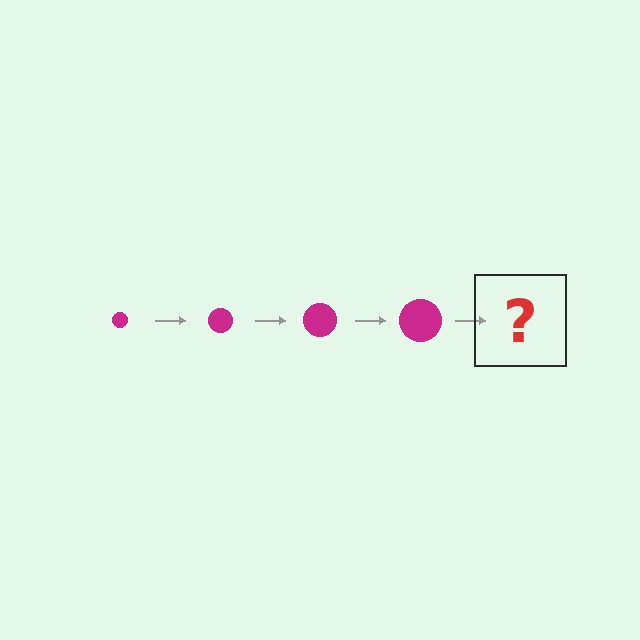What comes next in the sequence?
The next element should be a magenta circle, larger than the previous one.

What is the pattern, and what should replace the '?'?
The pattern is that the circle gets progressively larger each step. The '?' should be a magenta circle, larger than the previous one.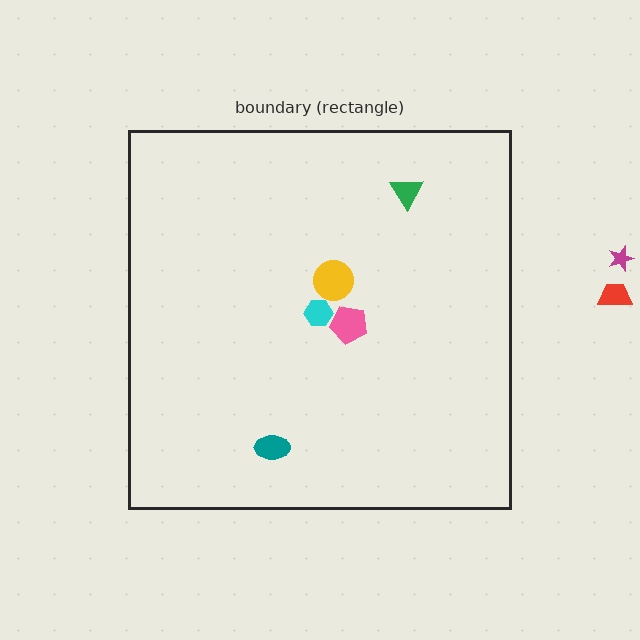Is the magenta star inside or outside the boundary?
Outside.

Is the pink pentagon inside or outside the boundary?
Inside.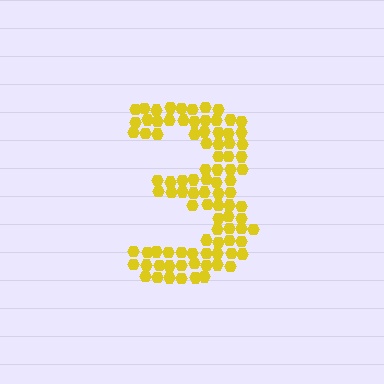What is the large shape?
The large shape is the digit 3.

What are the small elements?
The small elements are hexagons.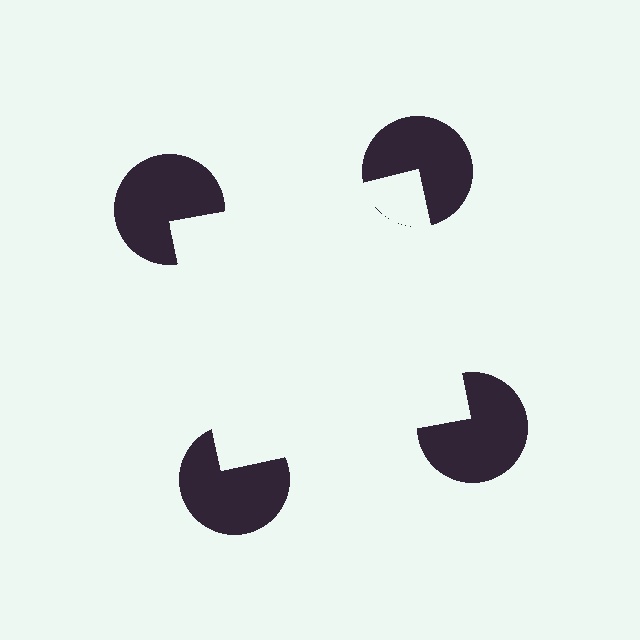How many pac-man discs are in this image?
There are 4 — one at each vertex of the illusory square.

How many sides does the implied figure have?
4 sides.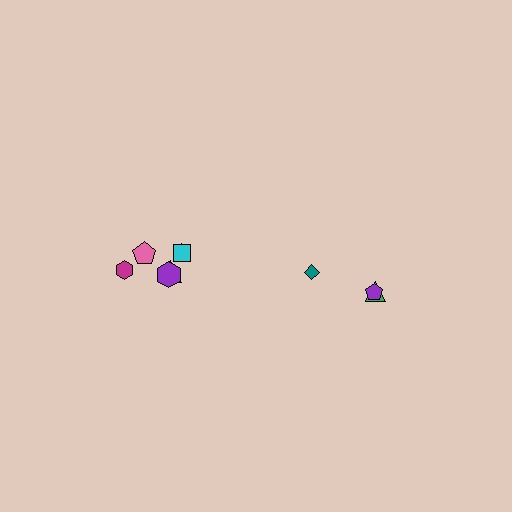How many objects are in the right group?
There are 3 objects.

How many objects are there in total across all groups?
There are 9 objects.